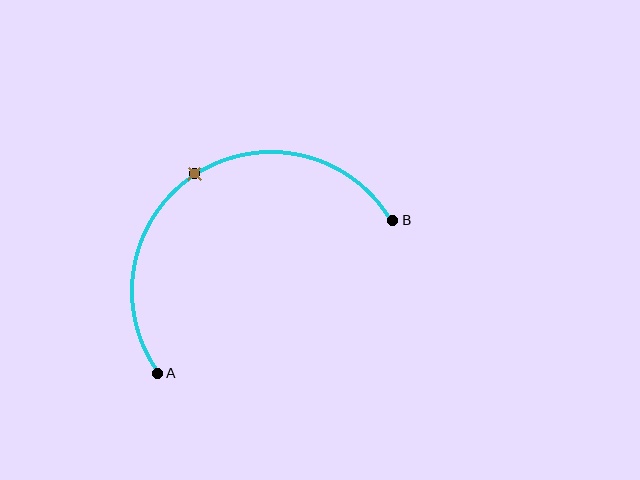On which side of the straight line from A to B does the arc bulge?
The arc bulges above the straight line connecting A and B.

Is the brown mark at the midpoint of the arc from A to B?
Yes. The brown mark lies on the arc at equal arc-length from both A and B — it is the arc midpoint.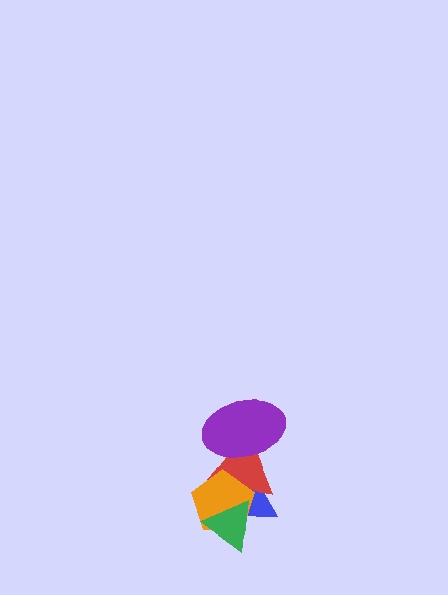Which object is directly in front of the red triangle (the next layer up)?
The orange pentagon is directly in front of the red triangle.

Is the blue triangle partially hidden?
Yes, it is partially covered by another shape.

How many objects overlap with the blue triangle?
4 objects overlap with the blue triangle.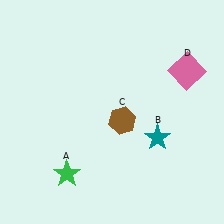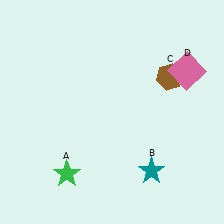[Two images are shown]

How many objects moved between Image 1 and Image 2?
2 objects moved between the two images.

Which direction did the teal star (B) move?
The teal star (B) moved down.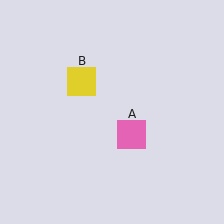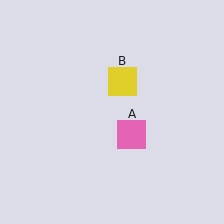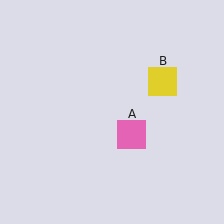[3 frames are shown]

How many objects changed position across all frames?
1 object changed position: yellow square (object B).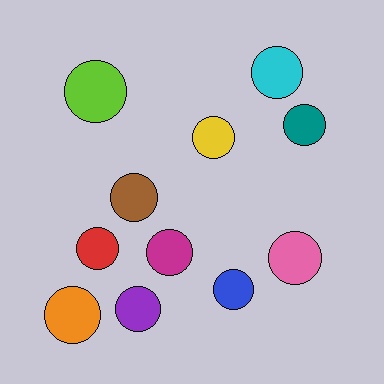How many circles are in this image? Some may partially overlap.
There are 11 circles.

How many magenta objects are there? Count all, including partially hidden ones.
There is 1 magenta object.